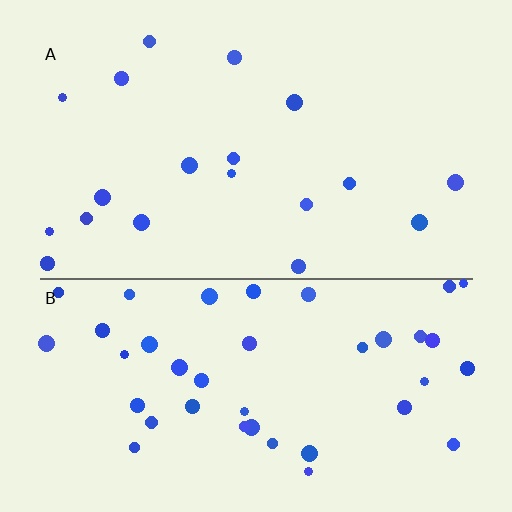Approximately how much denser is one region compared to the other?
Approximately 2.2× — region B over region A.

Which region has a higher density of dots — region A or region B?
B (the bottom).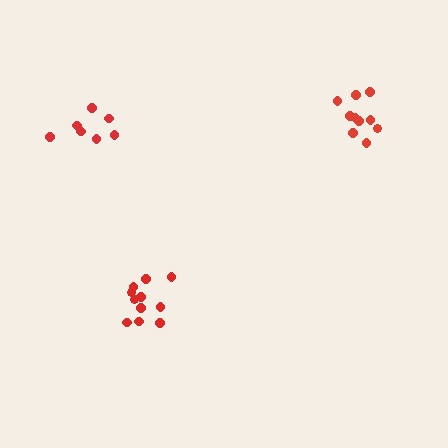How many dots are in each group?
Group 1: 10 dots, Group 2: 7 dots, Group 3: 11 dots (28 total).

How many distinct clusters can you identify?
There are 3 distinct clusters.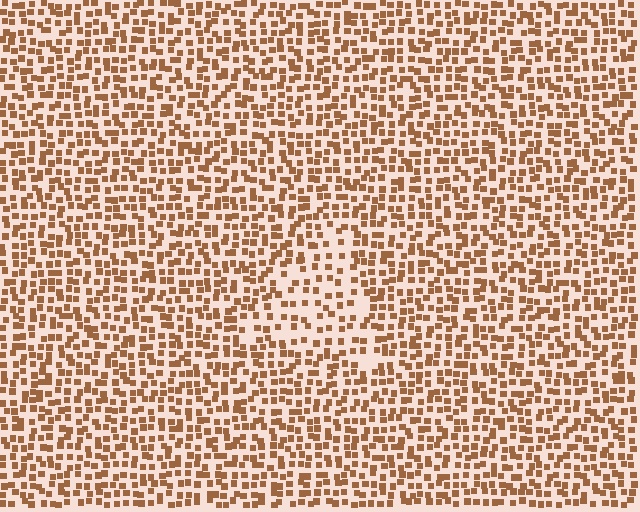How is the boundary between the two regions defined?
The boundary is defined by a change in element density (approximately 1.7x ratio). All elements are the same color, size, and shape.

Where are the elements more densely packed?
The elements are more densely packed outside the triangle boundary.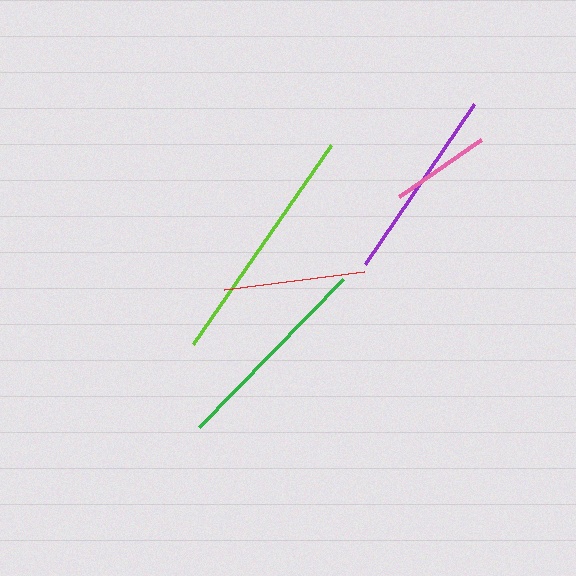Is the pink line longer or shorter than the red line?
The red line is longer than the pink line.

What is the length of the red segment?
The red segment is approximately 141 pixels long.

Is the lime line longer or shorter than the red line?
The lime line is longer than the red line.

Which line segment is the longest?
The lime line is the longest at approximately 242 pixels.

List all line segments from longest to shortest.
From longest to shortest: lime, green, purple, red, pink.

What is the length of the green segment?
The green segment is approximately 207 pixels long.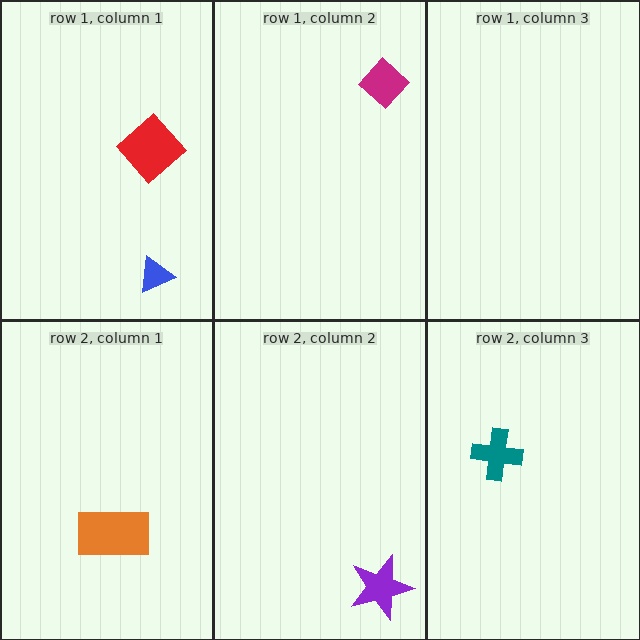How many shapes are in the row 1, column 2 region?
1.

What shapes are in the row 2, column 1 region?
The orange rectangle.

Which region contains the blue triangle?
The row 1, column 1 region.